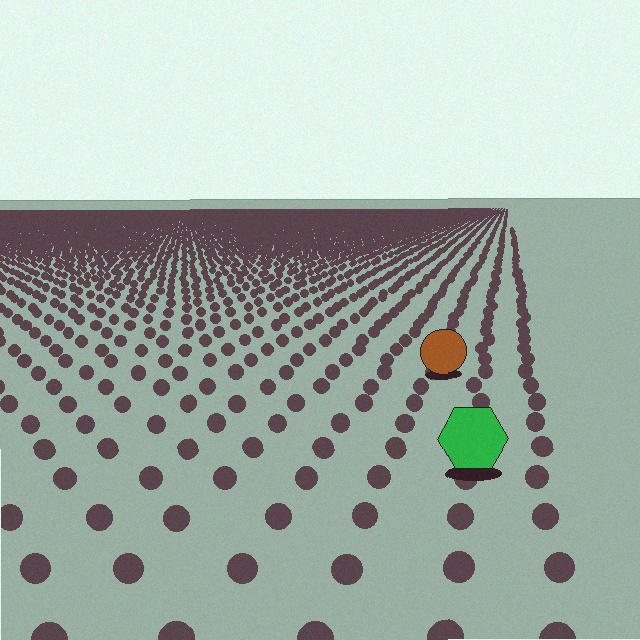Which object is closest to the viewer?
The green hexagon is closest. The texture marks near it are larger and more spread out.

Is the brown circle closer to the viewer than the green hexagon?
No. The green hexagon is closer — you can tell from the texture gradient: the ground texture is coarser near it.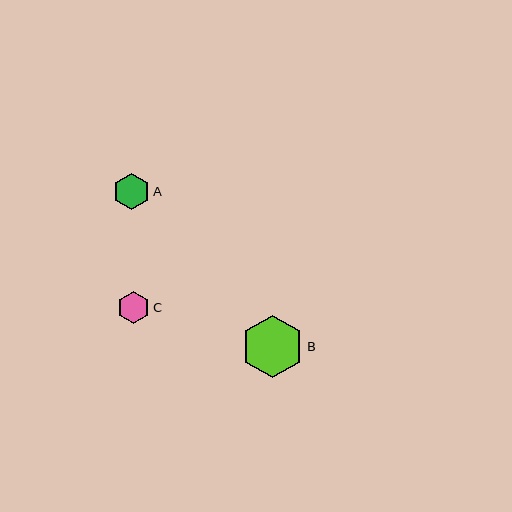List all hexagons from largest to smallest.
From largest to smallest: B, A, C.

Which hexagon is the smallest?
Hexagon C is the smallest with a size of approximately 32 pixels.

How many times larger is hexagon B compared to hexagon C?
Hexagon B is approximately 1.9 times the size of hexagon C.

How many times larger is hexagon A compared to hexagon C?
Hexagon A is approximately 1.1 times the size of hexagon C.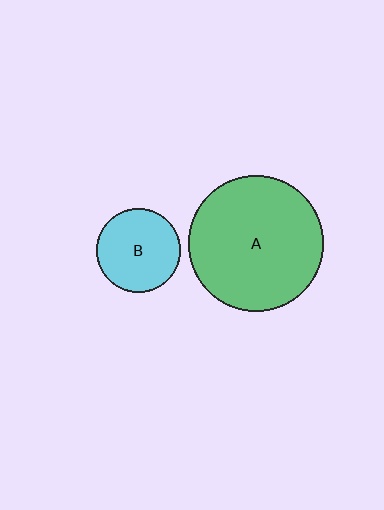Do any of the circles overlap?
No, none of the circles overlap.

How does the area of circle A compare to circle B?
Approximately 2.6 times.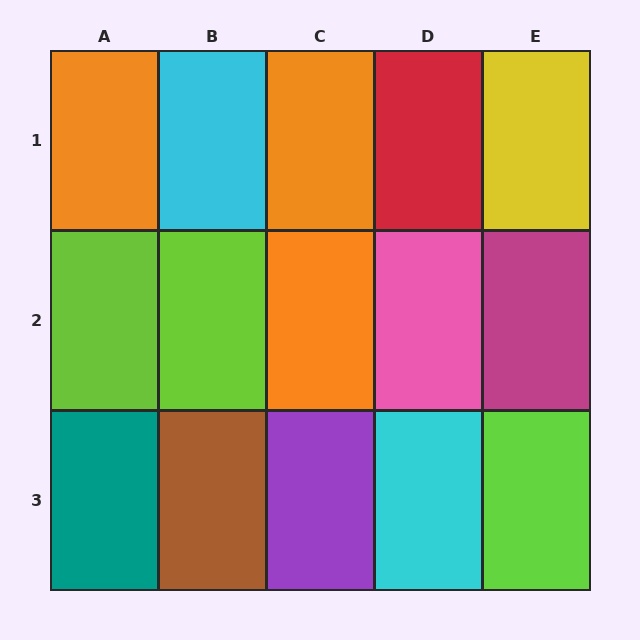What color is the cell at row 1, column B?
Cyan.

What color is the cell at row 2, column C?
Orange.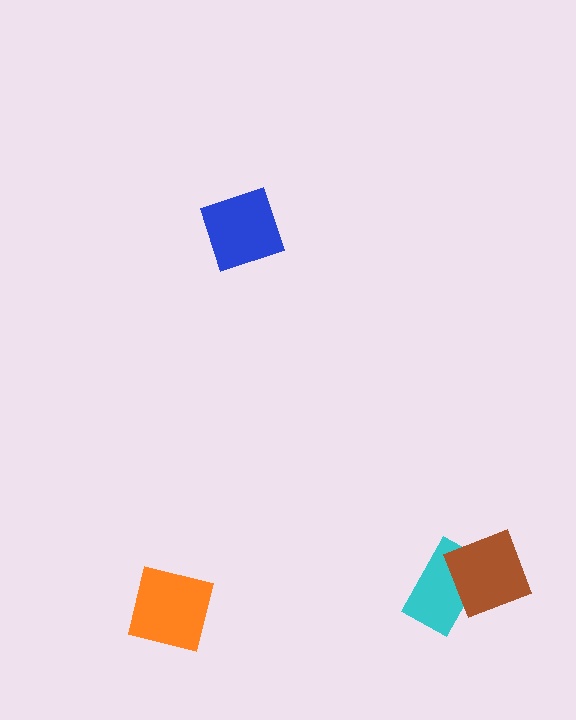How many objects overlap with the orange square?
0 objects overlap with the orange square.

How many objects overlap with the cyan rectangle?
1 object overlaps with the cyan rectangle.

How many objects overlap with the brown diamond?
1 object overlaps with the brown diamond.